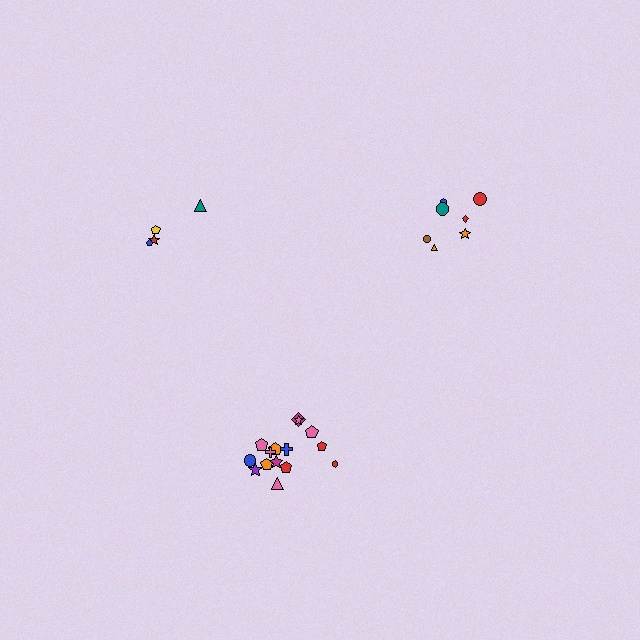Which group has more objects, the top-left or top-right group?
The top-right group.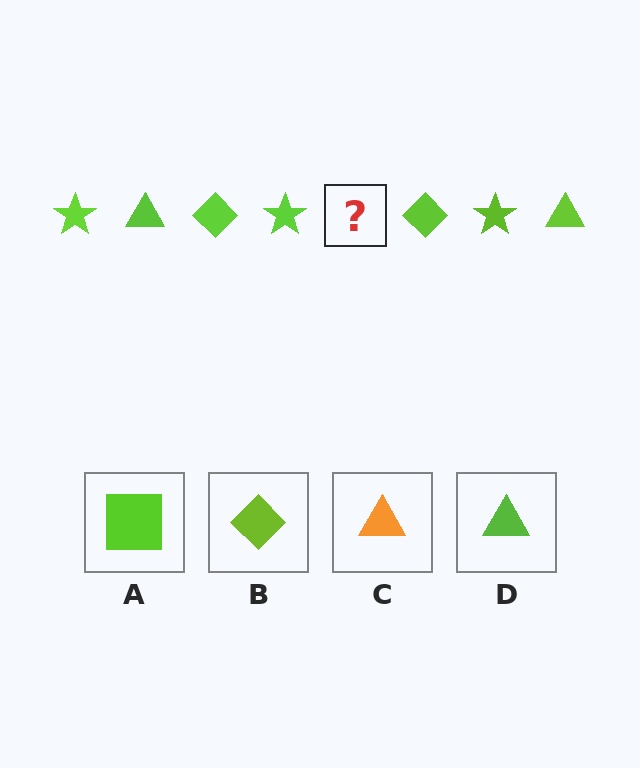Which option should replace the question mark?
Option D.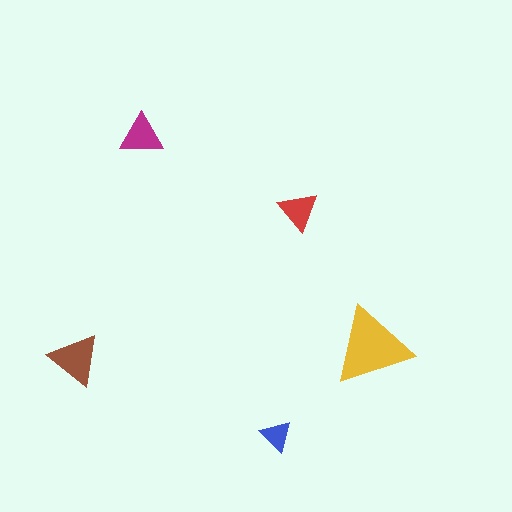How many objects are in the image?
There are 5 objects in the image.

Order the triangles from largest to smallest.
the yellow one, the brown one, the magenta one, the red one, the blue one.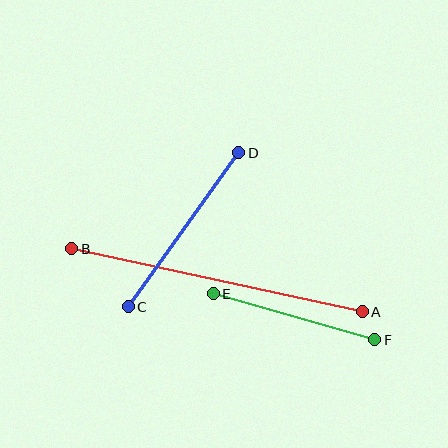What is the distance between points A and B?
The distance is approximately 297 pixels.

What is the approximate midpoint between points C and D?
The midpoint is at approximately (184, 230) pixels.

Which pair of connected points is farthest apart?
Points A and B are farthest apart.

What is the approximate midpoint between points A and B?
The midpoint is at approximately (217, 280) pixels.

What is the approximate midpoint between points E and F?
The midpoint is at approximately (294, 317) pixels.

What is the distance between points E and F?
The distance is approximately 168 pixels.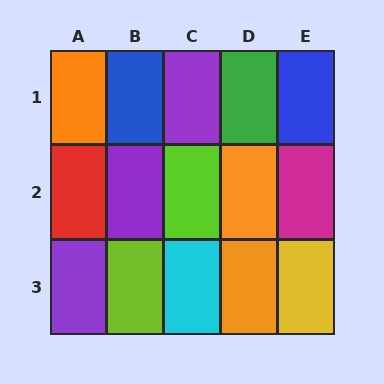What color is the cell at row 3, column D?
Orange.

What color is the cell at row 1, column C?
Purple.